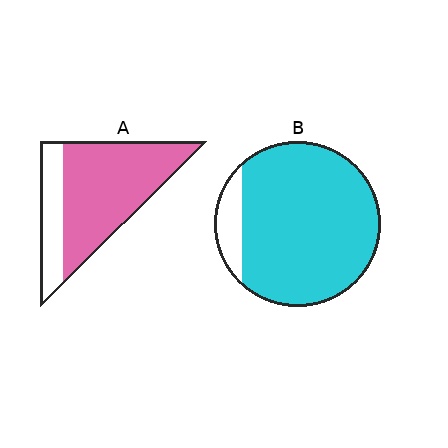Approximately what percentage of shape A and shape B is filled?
A is approximately 75% and B is approximately 90%.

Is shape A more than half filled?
Yes.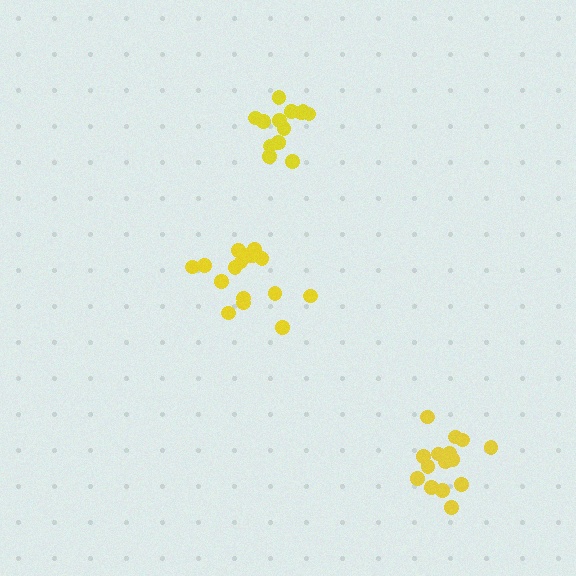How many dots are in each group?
Group 1: 16 dots, Group 2: 13 dots, Group 3: 15 dots (44 total).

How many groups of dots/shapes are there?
There are 3 groups.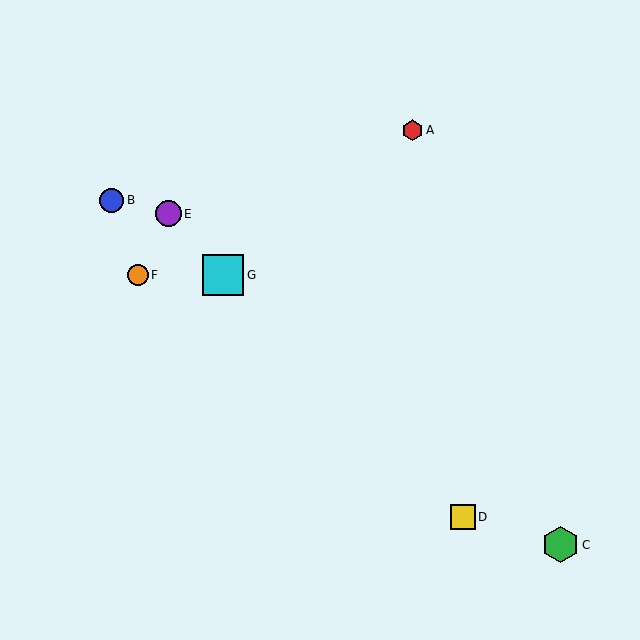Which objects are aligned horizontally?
Objects F, G are aligned horizontally.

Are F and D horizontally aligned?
No, F is at y≈275 and D is at y≈517.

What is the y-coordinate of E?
Object E is at y≈214.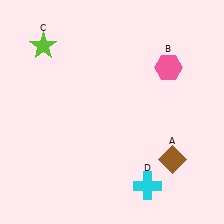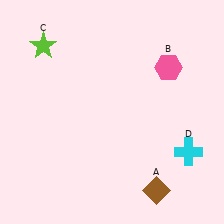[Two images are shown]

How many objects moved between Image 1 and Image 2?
2 objects moved between the two images.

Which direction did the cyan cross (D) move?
The cyan cross (D) moved right.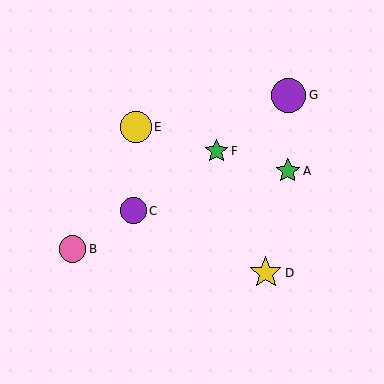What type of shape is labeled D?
Shape D is a yellow star.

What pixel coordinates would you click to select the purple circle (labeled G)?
Click at (289, 95) to select the purple circle G.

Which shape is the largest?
The purple circle (labeled G) is the largest.